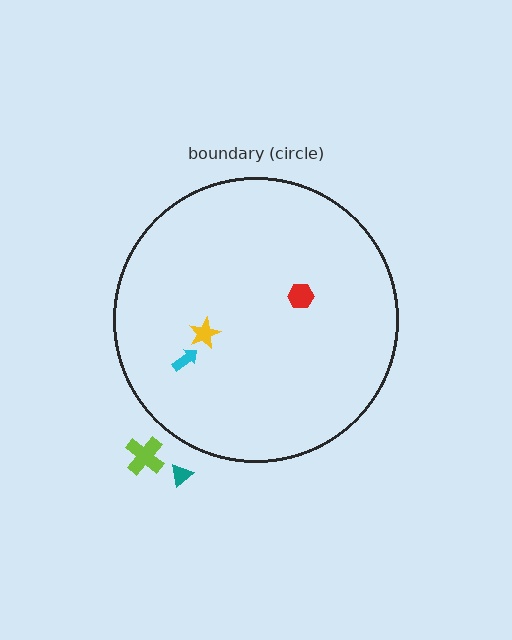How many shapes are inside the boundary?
3 inside, 2 outside.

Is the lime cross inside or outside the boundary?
Outside.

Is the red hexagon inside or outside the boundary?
Inside.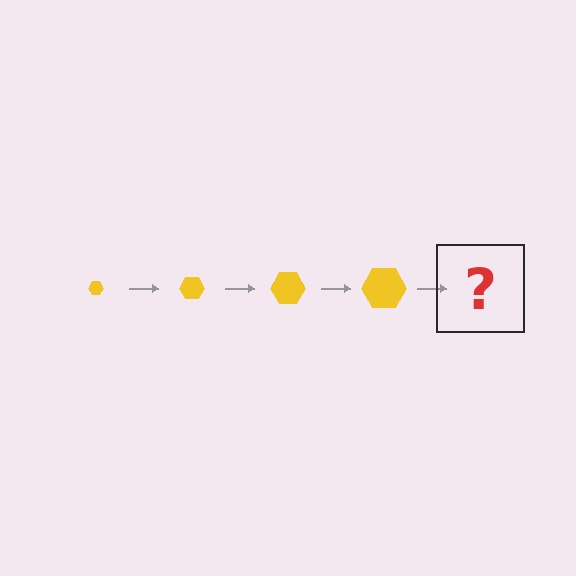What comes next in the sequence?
The next element should be a yellow hexagon, larger than the previous one.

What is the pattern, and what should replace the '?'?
The pattern is that the hexagon gets progressively larger each step. The '?' should be a yellow hexagon, larger than the previous one.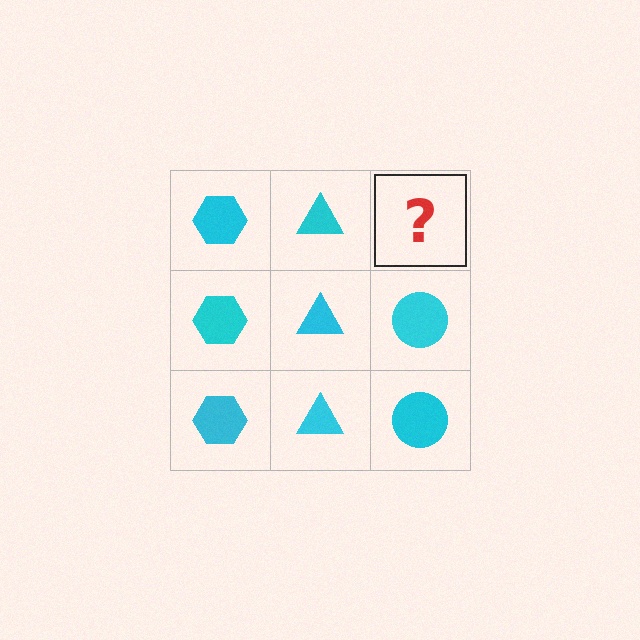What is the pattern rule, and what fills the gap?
The rule is that each column has a consistent shape. The gap should be filled with a cyan circle.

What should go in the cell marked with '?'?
The missing cell should contain a cyan circle.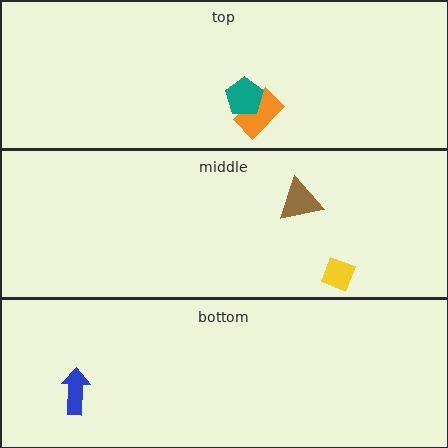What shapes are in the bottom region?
The blue arrow.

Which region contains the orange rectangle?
The top region.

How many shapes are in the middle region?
2.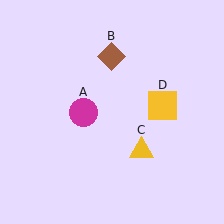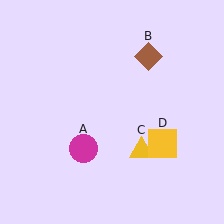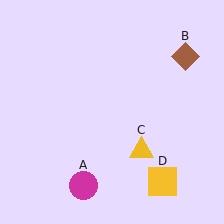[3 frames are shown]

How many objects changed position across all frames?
3 objects changed position: magenta circle (object A), brown diamond (object B), yellow square (object D).